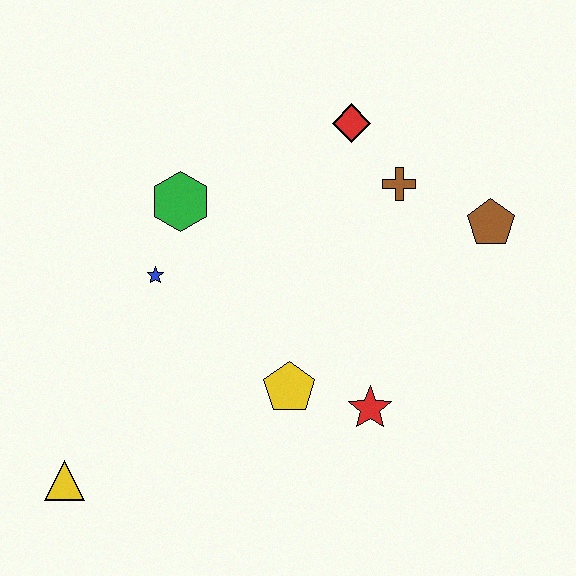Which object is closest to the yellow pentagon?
The red star is closest to the yellow pentagon.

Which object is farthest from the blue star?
The brown pentagon is farthest from the blue star.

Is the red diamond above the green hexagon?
Yes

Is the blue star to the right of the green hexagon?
No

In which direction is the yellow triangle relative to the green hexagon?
The yellow triangle is below the green hexagon.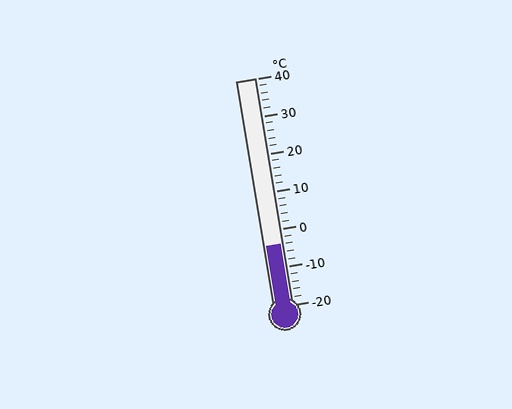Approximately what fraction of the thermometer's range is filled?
The thermometer is filled to approximately 25% of its range.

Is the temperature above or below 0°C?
The temperature is below 0°C.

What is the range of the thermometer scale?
The thermometer scale ranges from -20°C to 40°C.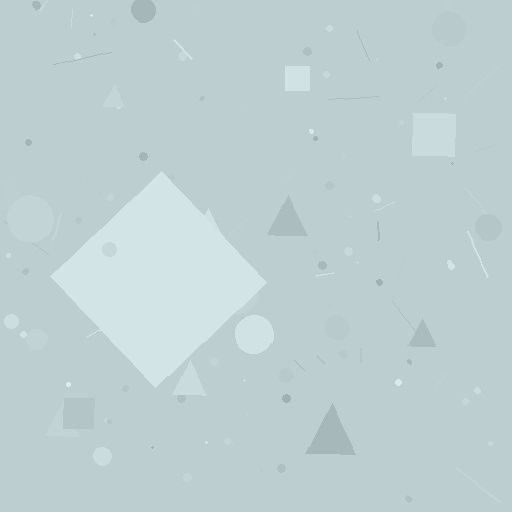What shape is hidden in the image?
A diamond is hidden in the image.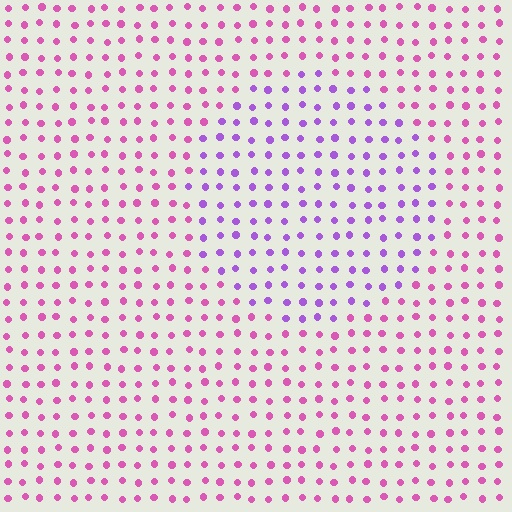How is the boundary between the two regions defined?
The boundary is defined purely by a slight shift in hue (about 41 degrees). Spacing, size, and orientation are identical on both sides.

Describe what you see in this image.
The image is filled with small pink elements in a uniform arrangement. A circle-shaped region is visible where the elements are tinted to a slightly different hue, forming a subtle color boundary.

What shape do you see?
I see a circle.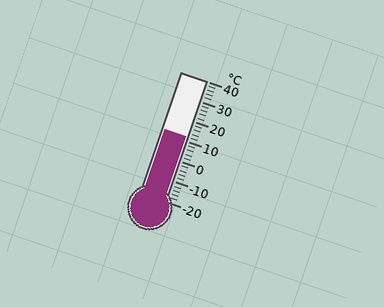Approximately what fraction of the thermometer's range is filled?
The thermometer is filled to approximately 55% of its range.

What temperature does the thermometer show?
The thermometer shows approximately 12°C.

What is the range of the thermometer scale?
The thermometer scale ranges from -20°C to 40°C.